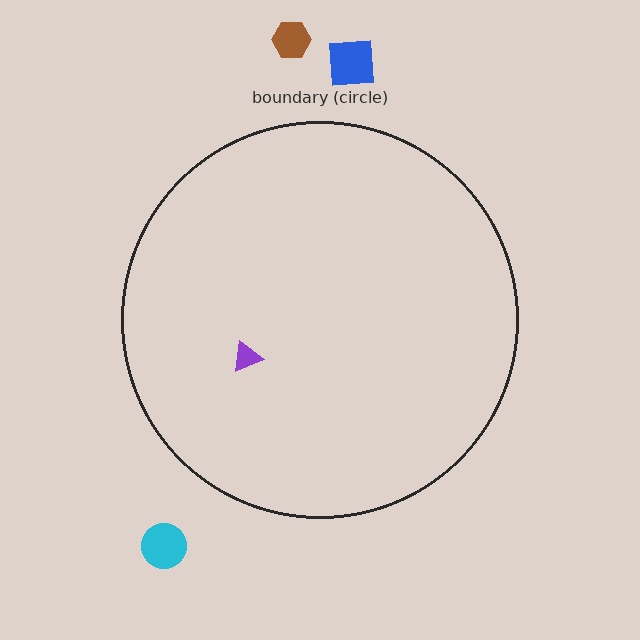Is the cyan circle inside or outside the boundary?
Outside.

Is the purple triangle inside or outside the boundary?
Inside.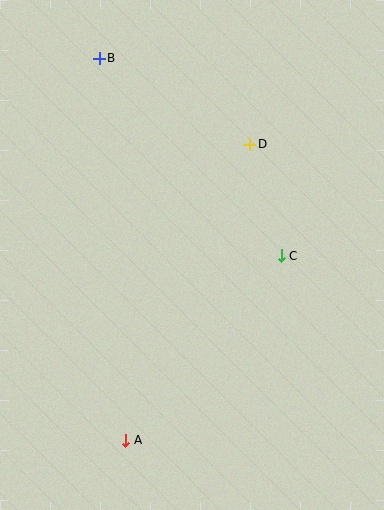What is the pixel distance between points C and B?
The distance between C and B is 269 pixels.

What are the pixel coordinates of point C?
Point C is at (281, 256).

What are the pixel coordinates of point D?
Point D is at (250, 144).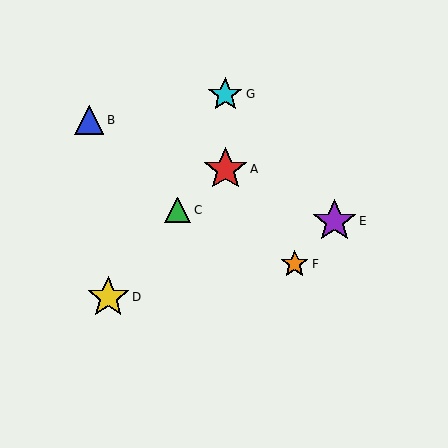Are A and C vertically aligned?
No, A is at x≈225 and C is at x≈178.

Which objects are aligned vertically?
Objects A, G are aligned vertically.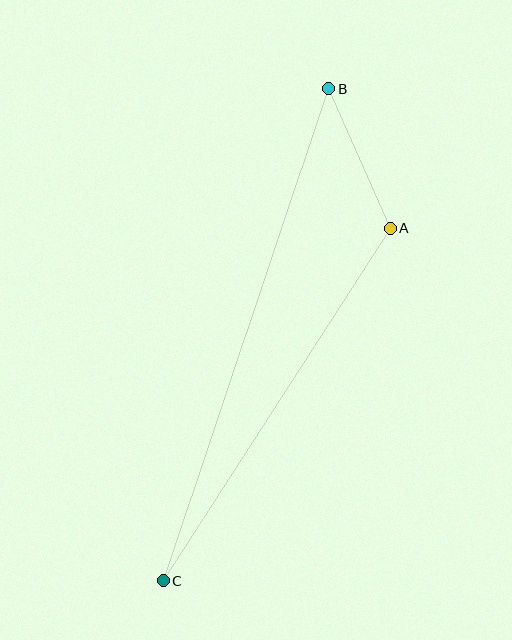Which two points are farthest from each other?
Points B and C are farthest from each other.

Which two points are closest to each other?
Points A and B are closest to each other.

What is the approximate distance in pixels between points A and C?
The distance between A and C is approximately 419 pixels.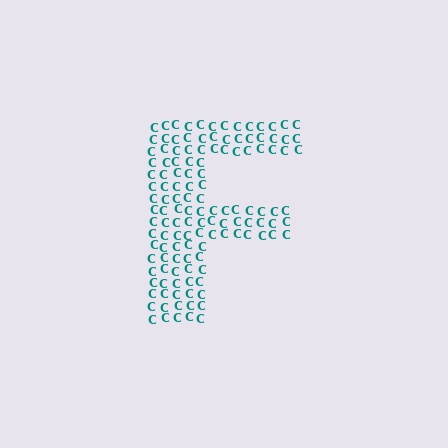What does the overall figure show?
The overall figure shows the letter F.